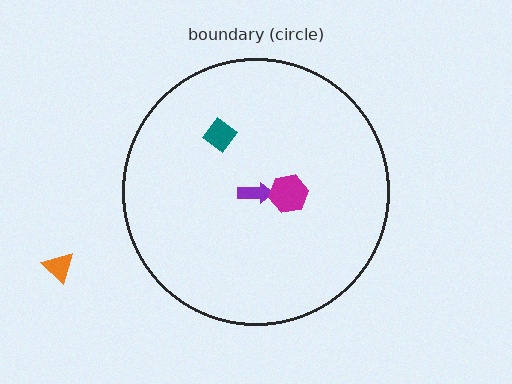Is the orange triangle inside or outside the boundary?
Outside.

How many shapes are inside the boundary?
3 inside, 1 outside.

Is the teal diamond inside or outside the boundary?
Inside.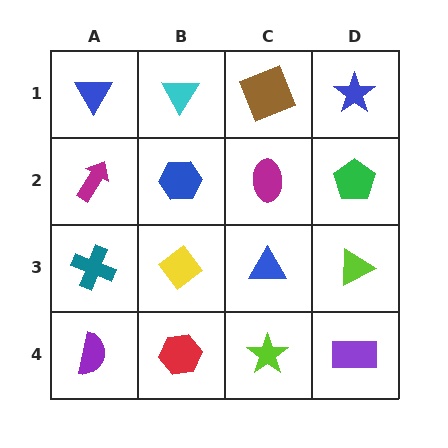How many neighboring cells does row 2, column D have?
3.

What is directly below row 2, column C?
A blue triangle.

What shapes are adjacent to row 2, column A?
A blue triangle (row 1, column A), a teal cross (row 3, column A), a blue hexagon (row 2, column B).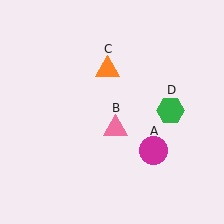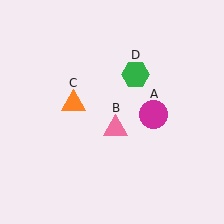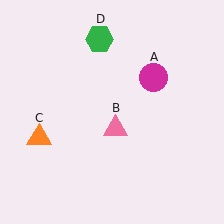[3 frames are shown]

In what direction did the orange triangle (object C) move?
The orange triangle (object C) moved down and to the left.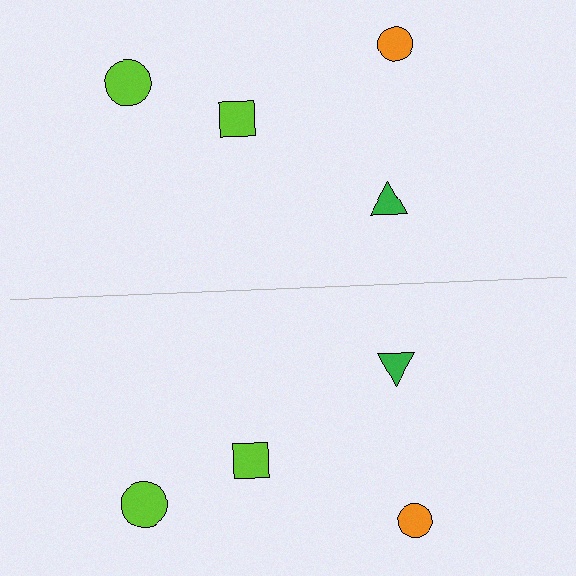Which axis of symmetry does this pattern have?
The pattern has a horizontal axis of symmetry running through the center of the image.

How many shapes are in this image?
There are 8 shapes in this image.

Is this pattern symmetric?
Yes, this pattern has bilateral (reflection) symmetry.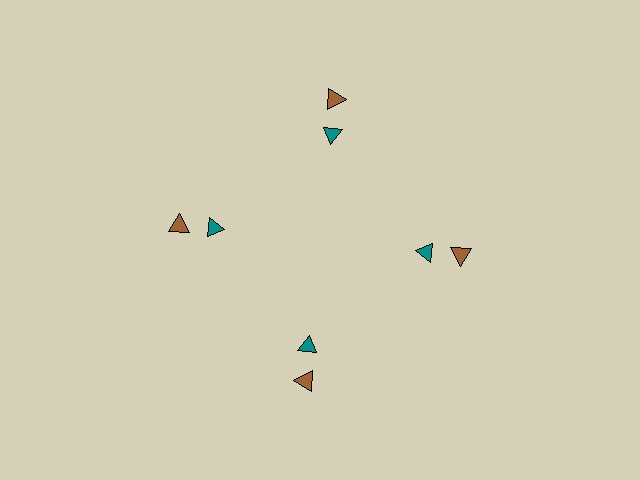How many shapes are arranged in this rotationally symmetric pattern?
There are 8 shapes, arranged in 4 groups of 2.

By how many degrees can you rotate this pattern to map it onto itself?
The pattern maps onto itself every 90 degrees of rotation.